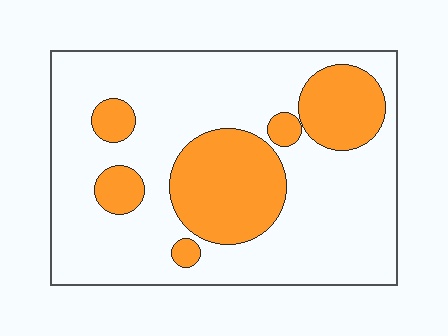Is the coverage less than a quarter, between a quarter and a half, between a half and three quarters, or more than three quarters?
Between a quarter and a half.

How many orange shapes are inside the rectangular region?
6.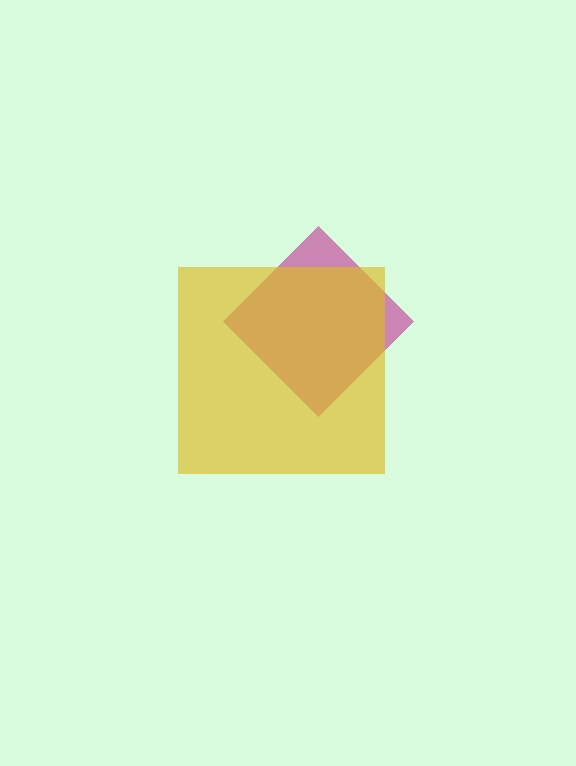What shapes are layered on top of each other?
The layered shapes are: a magenta diamond, a yellow square.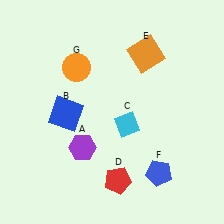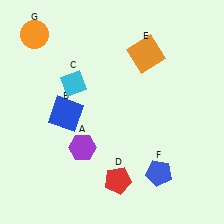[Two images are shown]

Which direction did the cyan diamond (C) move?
The cyan diamond (C) moved left.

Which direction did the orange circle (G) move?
The orange circle (G) moved left.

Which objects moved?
The objects that moved are: the cyan diamond (C), the orange circle (G).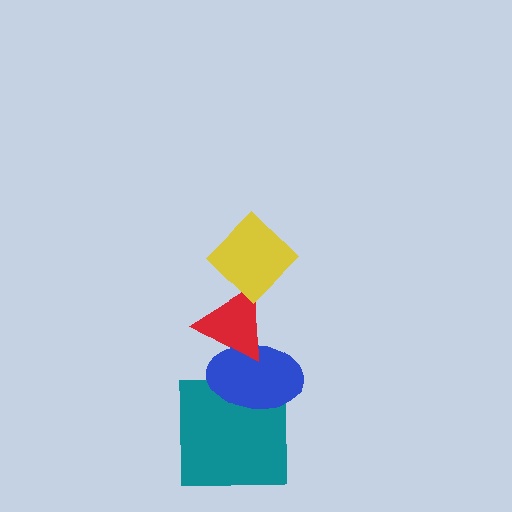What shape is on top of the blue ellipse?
The red triangle is on top of the blue ellipse.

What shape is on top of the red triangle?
The yellow diamond is on top of the red triangle.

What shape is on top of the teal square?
The blue ellipse is on top of the teal square.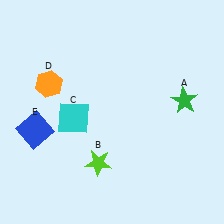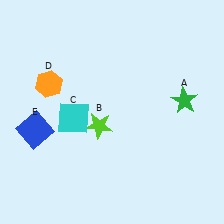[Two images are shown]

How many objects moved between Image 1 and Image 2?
1 object moved between the two images.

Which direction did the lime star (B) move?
The lime star (B) moved up.